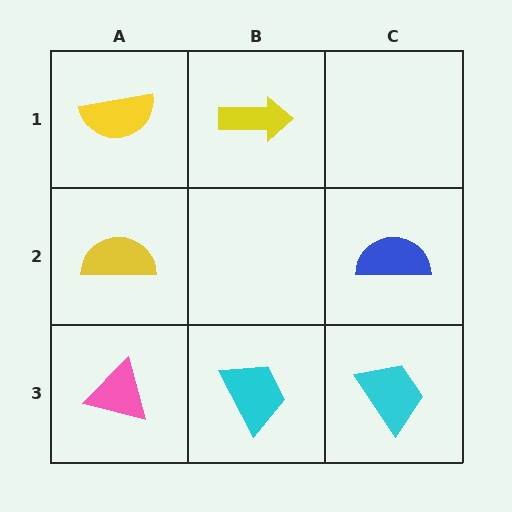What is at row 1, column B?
A yellow arrow.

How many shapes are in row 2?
2 shapes.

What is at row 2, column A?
A yellow semicircle.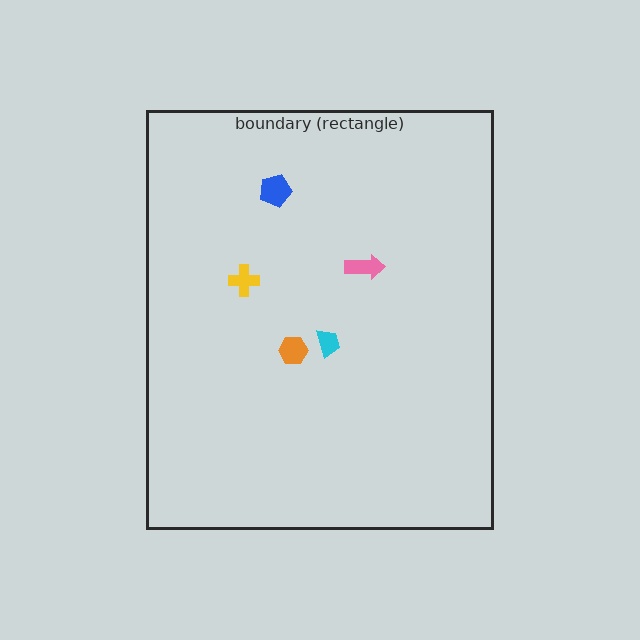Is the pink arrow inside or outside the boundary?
Inside.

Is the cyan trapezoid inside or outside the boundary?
Inside.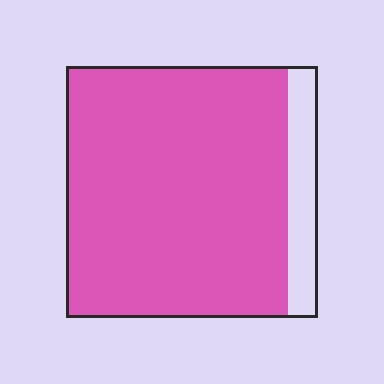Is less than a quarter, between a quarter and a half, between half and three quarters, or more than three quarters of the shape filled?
More than three quarters.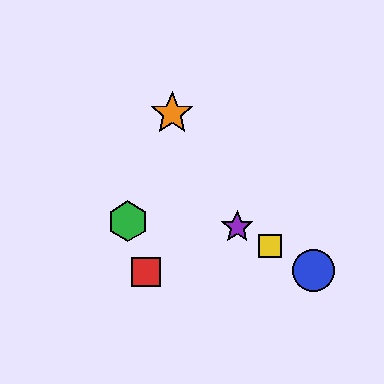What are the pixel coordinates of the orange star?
The orange star is at (172, 114).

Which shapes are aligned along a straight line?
The blue circle, the yellow square, the purple star are aligned along a straight line.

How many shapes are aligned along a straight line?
3 shapes (the blue circle, the yellow square, the purple star) are aligned along a straight line.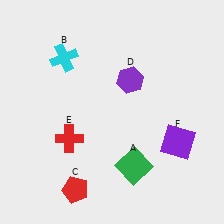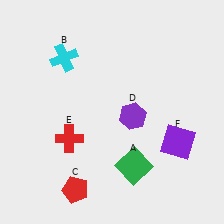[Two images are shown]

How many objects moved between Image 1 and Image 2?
1 object moved between the two images.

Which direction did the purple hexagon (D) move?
The purple hexagon (D) moved down.